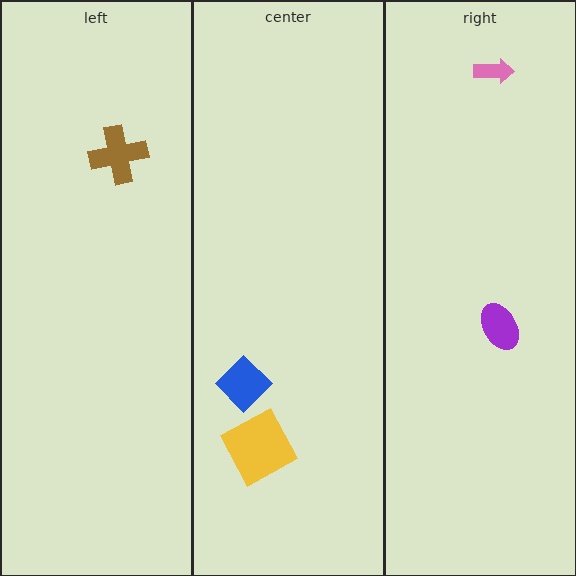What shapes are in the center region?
The yellow square, the blue diamond.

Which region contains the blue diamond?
The center region.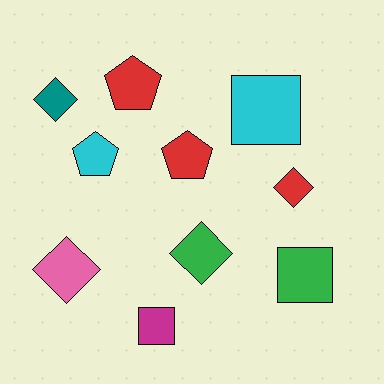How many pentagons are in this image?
There are 3 pentagons.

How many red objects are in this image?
There are 3 red objects.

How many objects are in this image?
There are 10 objects.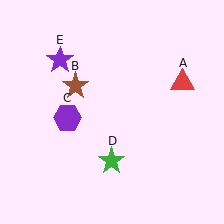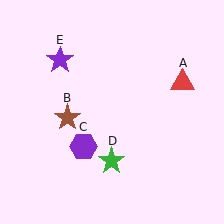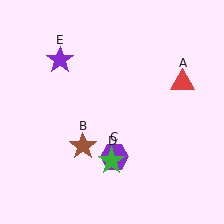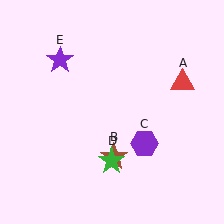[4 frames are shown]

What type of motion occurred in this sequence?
The brown star (object B), purple hexagon (object C) rotated counterclockwise around the center of the scene.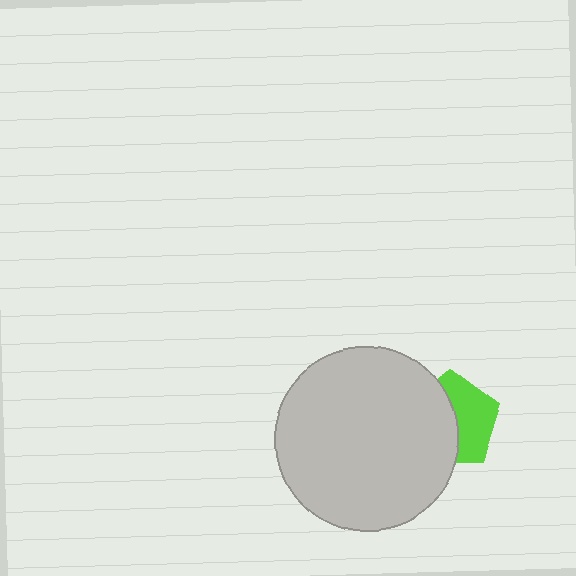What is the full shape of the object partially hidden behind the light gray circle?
The partially hidden object is a lime pentagon.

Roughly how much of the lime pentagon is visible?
About half of it is visible (roughly 48%).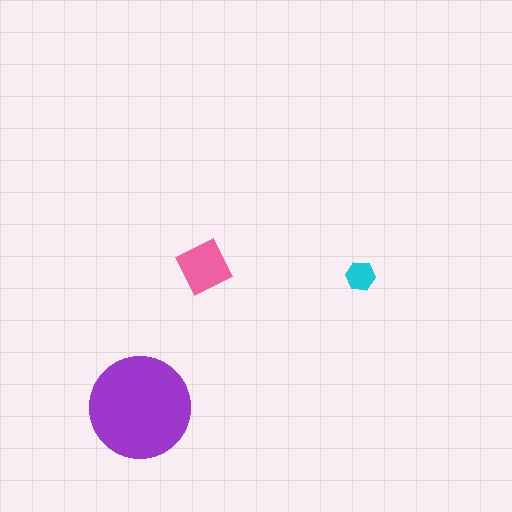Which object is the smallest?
The cyan hexagon.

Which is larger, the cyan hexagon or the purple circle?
The purple circle.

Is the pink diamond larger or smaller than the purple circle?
Smaller.